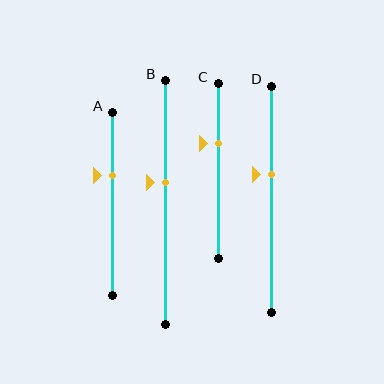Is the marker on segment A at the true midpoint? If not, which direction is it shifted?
No, the marker on segment A is shifted upward by about 16% of the segment length.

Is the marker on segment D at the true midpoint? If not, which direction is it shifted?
No, the marker on segment D is shifted upward by about 11% of the segment length.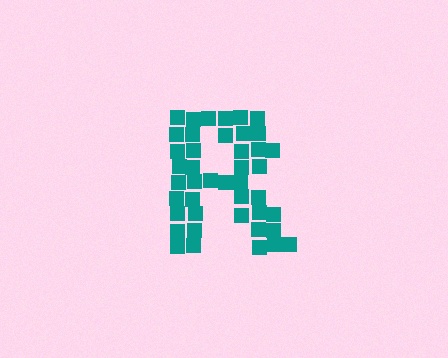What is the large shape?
The large shape is the letter R.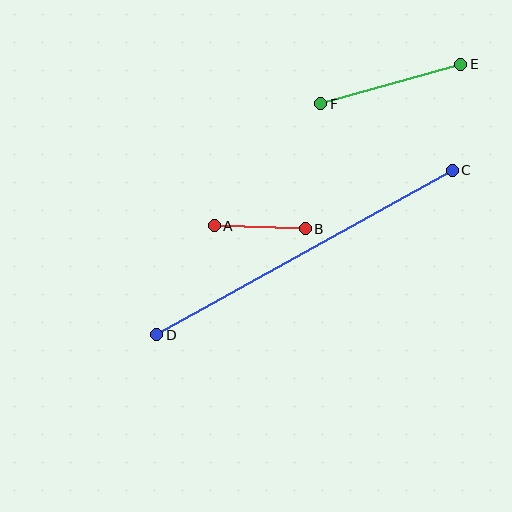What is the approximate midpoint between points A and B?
The midpoint is at approximately (260, 227) pixels.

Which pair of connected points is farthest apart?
Points C and D are farthest apart.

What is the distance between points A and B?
The distance is approximately 91 pixels.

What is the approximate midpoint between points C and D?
The midpoint is at approximately (305, 253) pixels.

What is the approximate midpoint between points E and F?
The midpoint is at approximately (391, 84) pixels.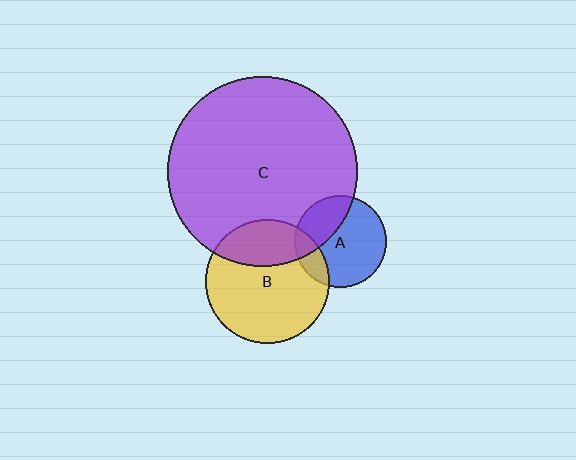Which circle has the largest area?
Circle C (purple).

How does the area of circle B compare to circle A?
Approximately 1.8 times.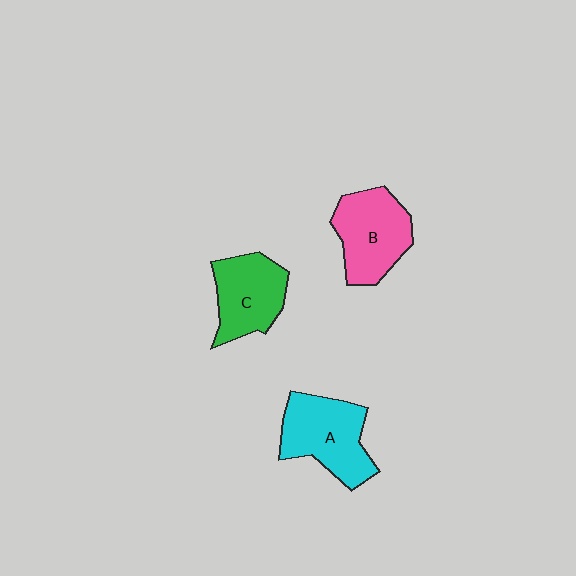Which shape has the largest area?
Shape A (cyan).